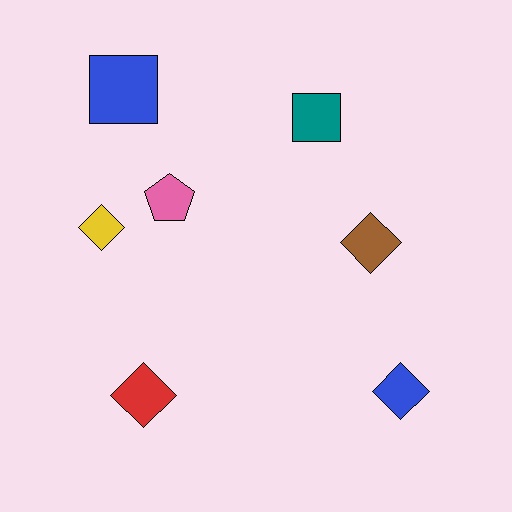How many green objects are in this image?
There are no green objects.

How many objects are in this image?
There are 7 objects.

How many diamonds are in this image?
There are 4 diamonds.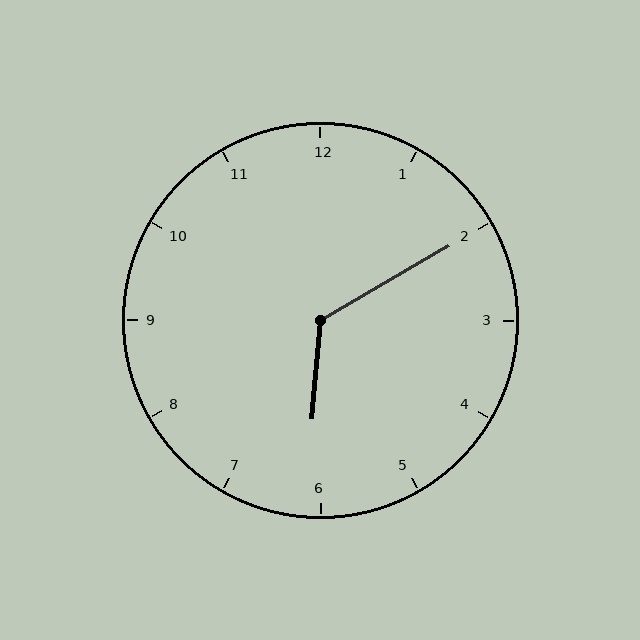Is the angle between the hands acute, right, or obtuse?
It is obtuse.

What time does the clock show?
6:10.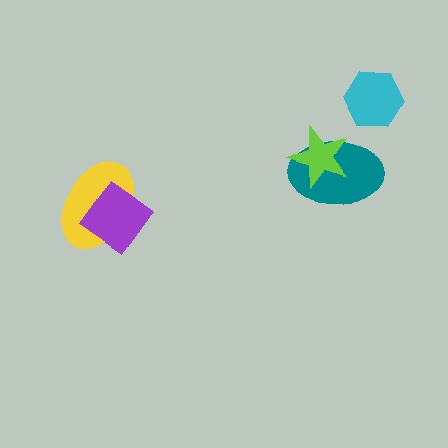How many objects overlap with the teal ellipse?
1 object overlaps with the teal ellipse.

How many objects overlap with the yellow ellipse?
1 object overlaps with the yellow ellipse.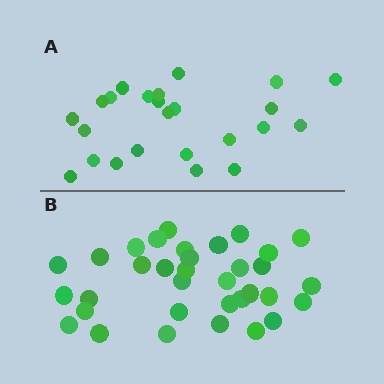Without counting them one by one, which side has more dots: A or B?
Region B (the bottom region) has more dots.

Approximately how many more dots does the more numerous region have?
Region B has roughly 10 or so more dots than region A.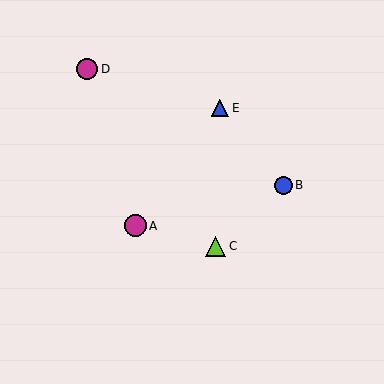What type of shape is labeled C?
Shape C is a lime triangle.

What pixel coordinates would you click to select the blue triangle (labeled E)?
Click at (220, 108) to select the blue triangle E.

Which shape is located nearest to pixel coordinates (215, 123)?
The blue triangle (labeled E) at (220, 108) is nearest to that location.